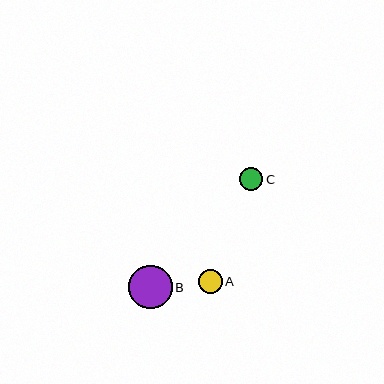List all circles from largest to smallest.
From largest to smallest: B, A, C.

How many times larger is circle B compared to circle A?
Circle B is approximately 1.8 times the size of circle A.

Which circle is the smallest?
Circle C is the smallest with a size of approximately 23 pixels.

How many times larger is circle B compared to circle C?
Circle B is approximately 1.9 times the size of circle C.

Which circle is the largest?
Circle B is the largest with a size of approximately 44 pixels.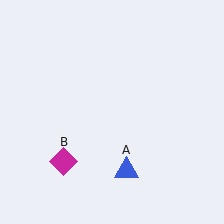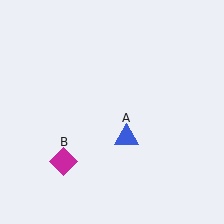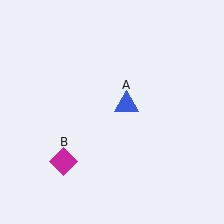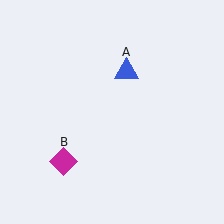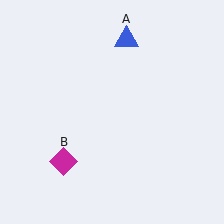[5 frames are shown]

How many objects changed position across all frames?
1 object changed position: blue triangle (object A).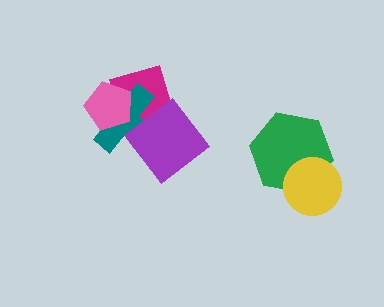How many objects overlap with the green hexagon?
1 object overlaps with the green hexagon.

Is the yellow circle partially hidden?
No, no other shape covers it.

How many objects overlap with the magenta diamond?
3 objects overlap with the magenta diamond.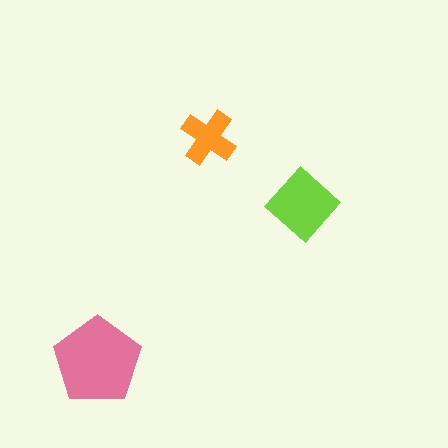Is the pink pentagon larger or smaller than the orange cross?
Larger.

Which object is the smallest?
The orange cross.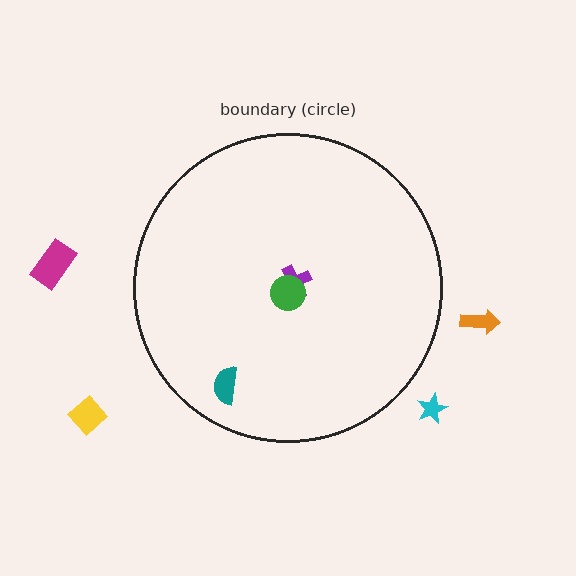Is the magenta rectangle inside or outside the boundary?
Outside.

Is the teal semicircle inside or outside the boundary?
Inside.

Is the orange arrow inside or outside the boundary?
Outside.